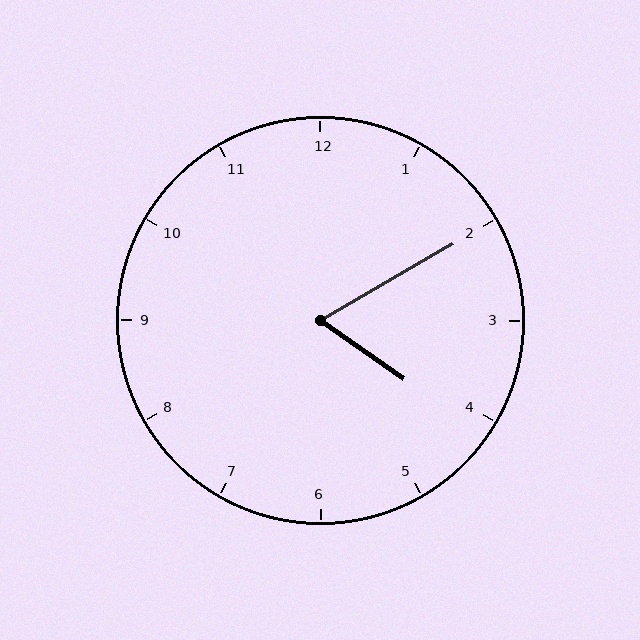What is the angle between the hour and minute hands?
Approximately 65 degrees.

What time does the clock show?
4:10.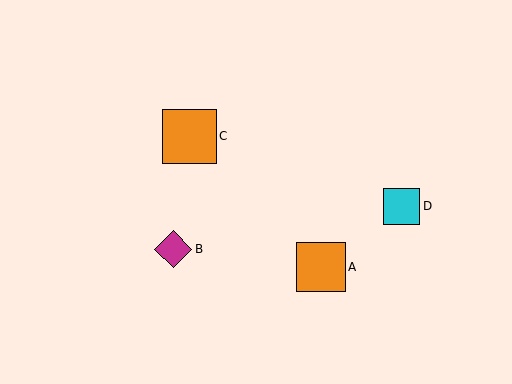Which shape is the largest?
The orange square (labeled C) is the largest.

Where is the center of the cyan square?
The center of the cyan square is at (402, 206).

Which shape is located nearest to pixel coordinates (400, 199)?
The cyan square (labeled D) at (402, 206) is nearest to that location.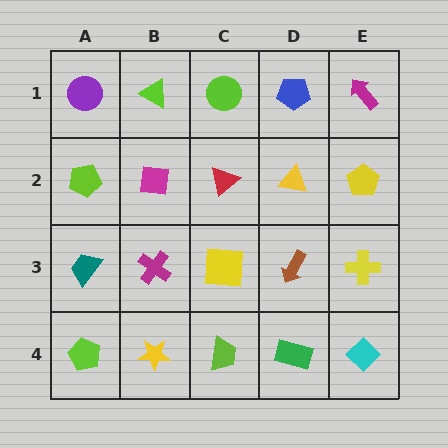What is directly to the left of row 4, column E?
A green rectangle.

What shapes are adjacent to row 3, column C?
A red triangle (row 2, column C), a lime trapezoid (row 4, column C), a magenta cross (row 3, column B), a brown arrow (row 3, column D).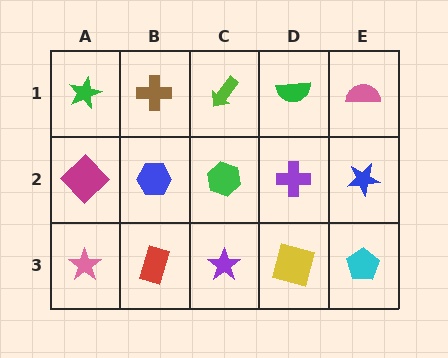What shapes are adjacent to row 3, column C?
A green hexagon (row 2, column C), a red rectangle (row 3, column B), a yellow square (row 3, column D).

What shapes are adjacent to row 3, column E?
A blue star (row 2, column E), a yellow square (row 3, column D).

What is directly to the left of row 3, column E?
A yellow square.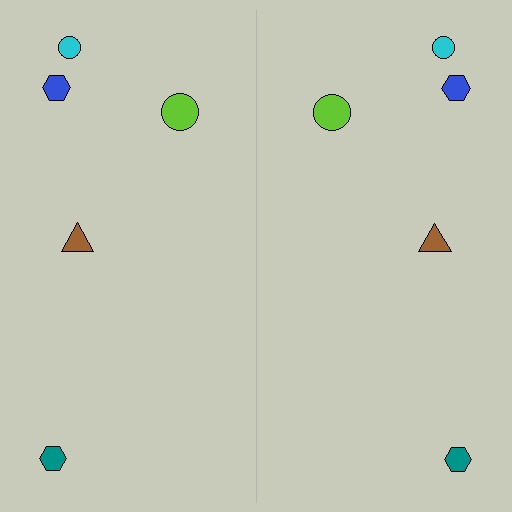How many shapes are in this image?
There are 10 shapes in this image.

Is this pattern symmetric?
Yes, this pattern has bilateral (reflection) symmetry.